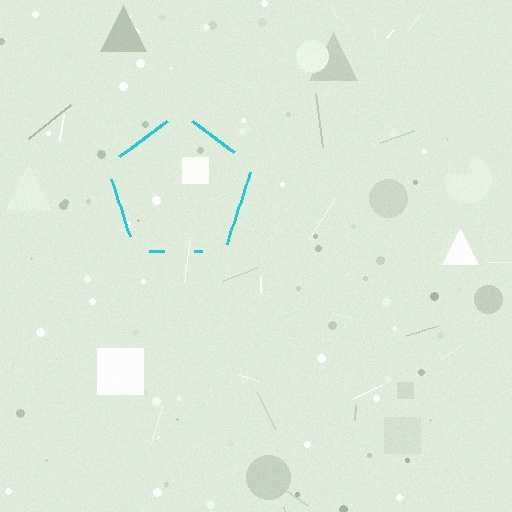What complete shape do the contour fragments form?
The contour fragments form a pentagon.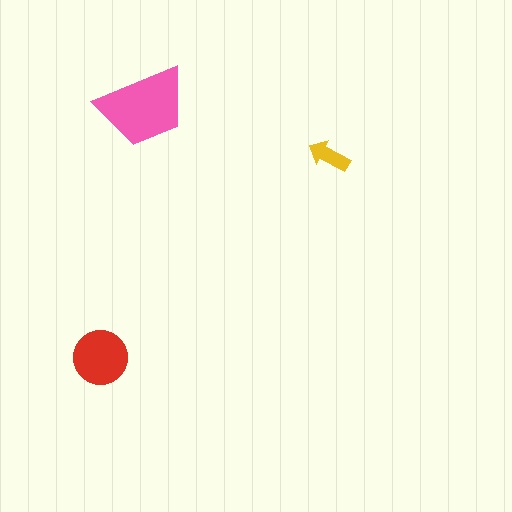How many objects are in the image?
There are 3 objects in the image.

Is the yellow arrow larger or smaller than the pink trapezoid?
Smaller.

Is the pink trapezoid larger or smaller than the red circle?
Larger.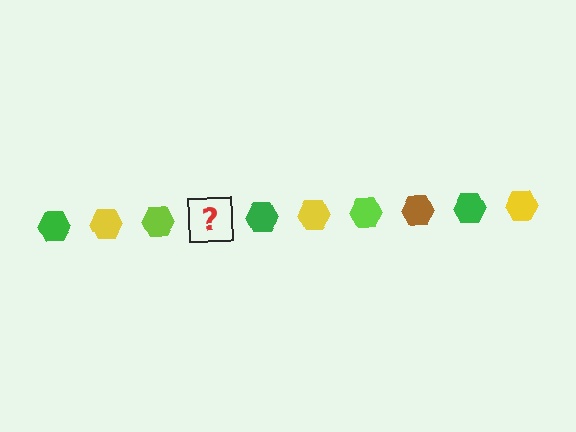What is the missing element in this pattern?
The missing element is a brown hexagon.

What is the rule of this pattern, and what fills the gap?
The rule is that the pattern cycles through green, yellow, lime, brown hexagons. The gap should be filled with a brown hexagon.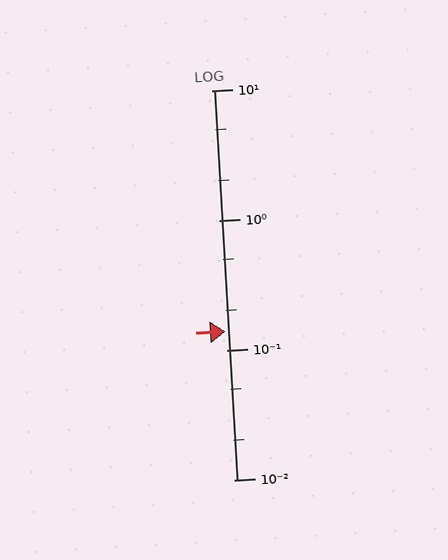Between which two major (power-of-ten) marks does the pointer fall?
The pointer is between 0.1 and 1.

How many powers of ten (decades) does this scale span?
The scale spans 3 decades, from 0.01 to 10.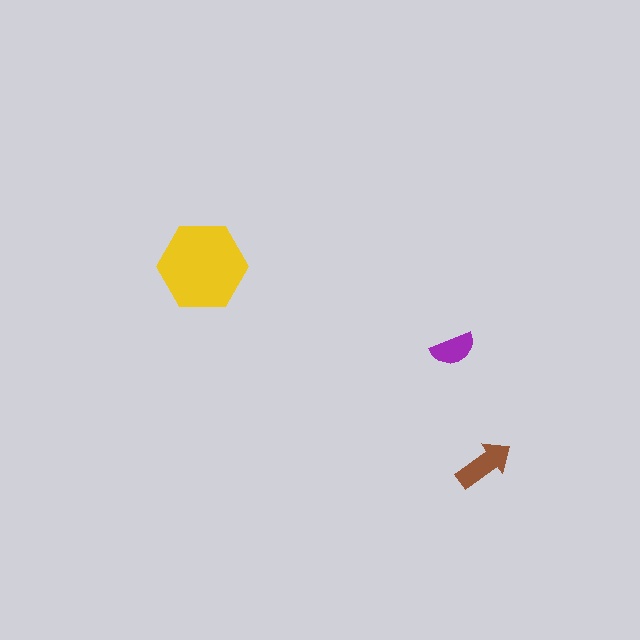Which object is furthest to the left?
The yellow hexagon is leftmost.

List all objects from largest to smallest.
The yellow hexagon, the brown arrow, the purple semicircle.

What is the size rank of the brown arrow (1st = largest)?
2nd.